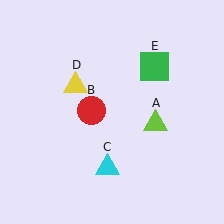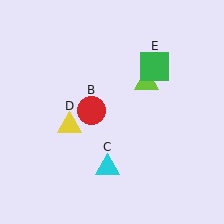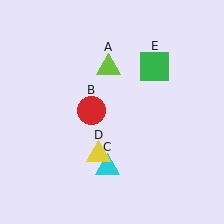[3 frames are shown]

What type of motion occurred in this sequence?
The lime triangle (object A), yellow triangle (object D) rotated counterclockwise around the center of the scene.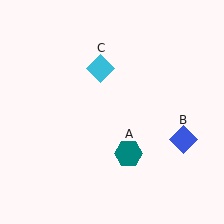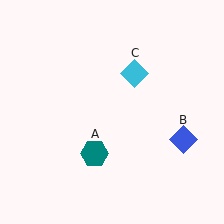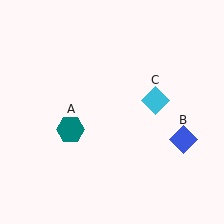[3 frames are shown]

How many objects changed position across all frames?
2 objects changed position: teal hexagon (object A), cyan diamond (object C).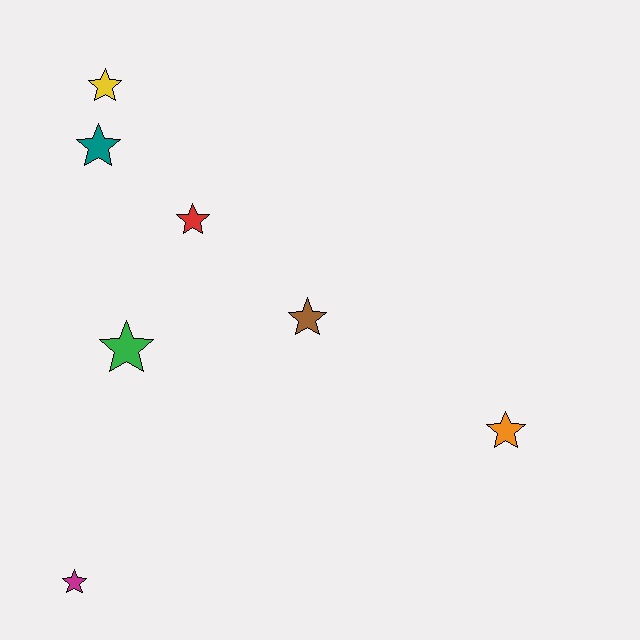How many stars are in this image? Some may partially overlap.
There are 7 stars.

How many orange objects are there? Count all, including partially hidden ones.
There is 1 orange object.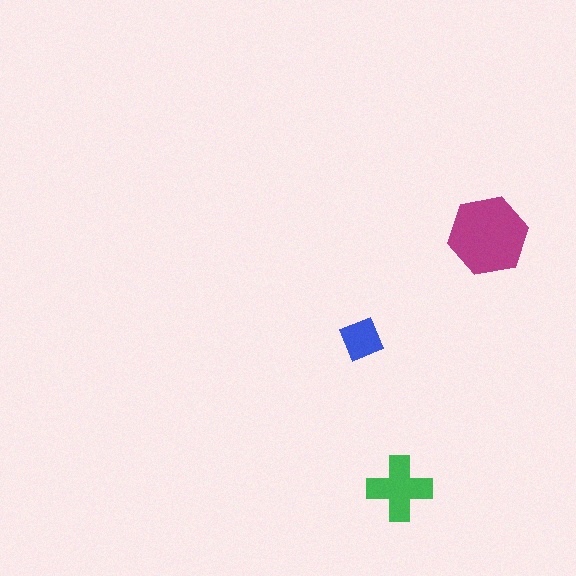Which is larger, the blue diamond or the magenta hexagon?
The magenta hexagon.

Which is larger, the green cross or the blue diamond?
The green cross.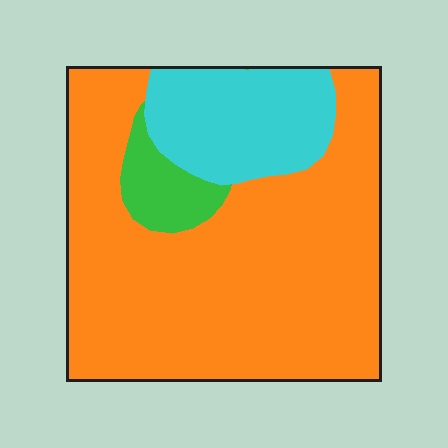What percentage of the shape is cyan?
Cyan takes up between a sixth and a third of the shape.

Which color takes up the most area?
Orange, at roughly 75%.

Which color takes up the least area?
Green, at roughly 5%.